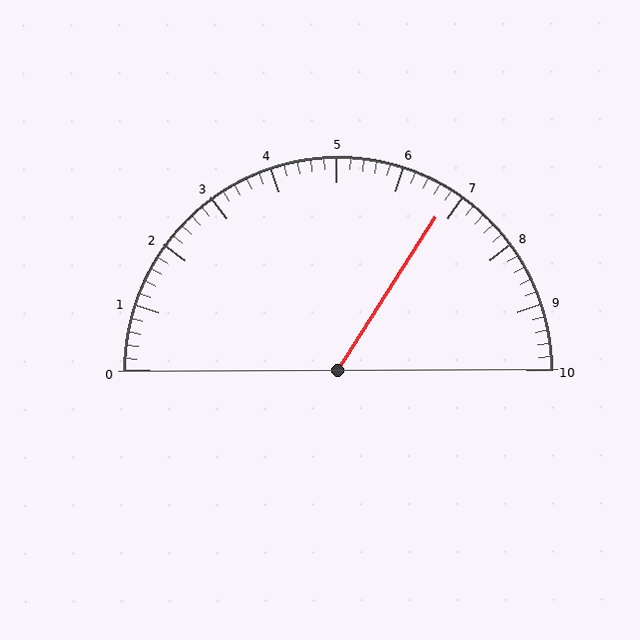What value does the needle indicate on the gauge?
The needle indicates approximately 6.8.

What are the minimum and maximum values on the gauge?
The gauge ranges from 0 to 10.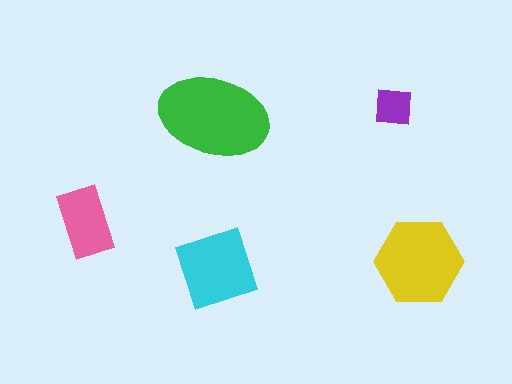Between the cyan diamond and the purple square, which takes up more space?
The cyan diamond.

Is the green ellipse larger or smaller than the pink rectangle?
Larger.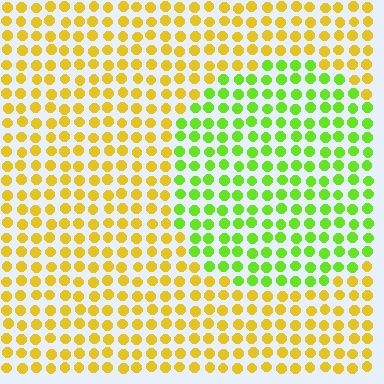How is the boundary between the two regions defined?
The boundary is defined purely by a slight shift in hue (about 50 degrees). Spacing, size, and orientation are identical on both sides.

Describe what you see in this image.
The image is filled with small yellow elements in a uniform arrangement. A circle-shaped region is visible where the elements are tinted to a slightly different hue, forming a subtle color boundary.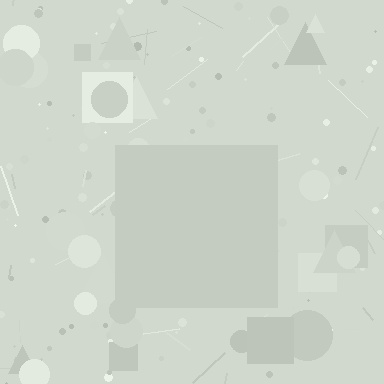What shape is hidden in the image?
A square is hidden in the image.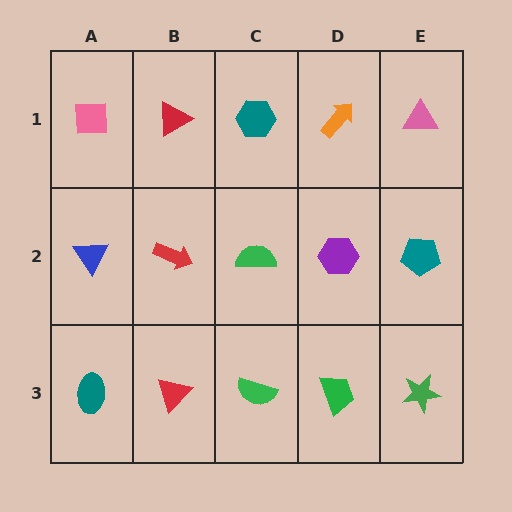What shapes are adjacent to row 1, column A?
A blue triangle (row 2, column A), a red triangle (row 1, column B).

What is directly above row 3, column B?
A red arrow.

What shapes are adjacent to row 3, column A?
A blue triangle (row 2, column A), a red triangle (row 3, column B).